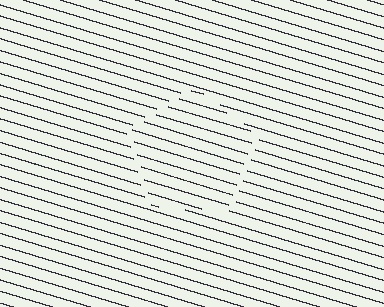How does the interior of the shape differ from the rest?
The interior of the shape contains the same grating, shifted by half a period — the contour is defined by the phase discontinuity where line-ends from the inner and outer gratings abut.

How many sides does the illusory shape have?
5 sides — the line-ends trace a pentagon.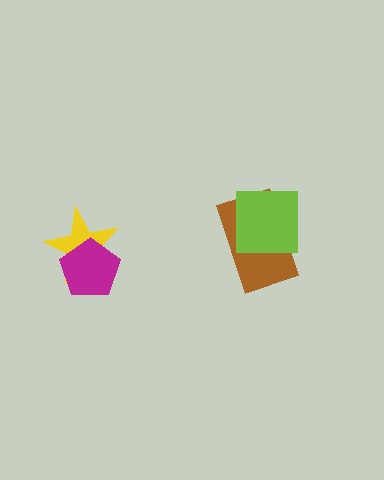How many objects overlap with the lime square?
1 object overlaps with the lime square.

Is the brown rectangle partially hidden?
Yes, it is partially covered by another shape.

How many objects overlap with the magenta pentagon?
1 object overlaps with the magenta pentagon.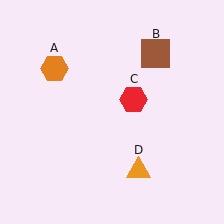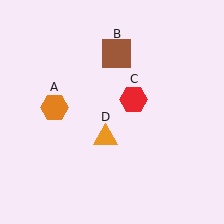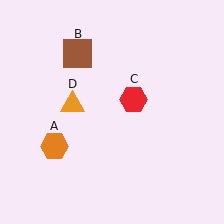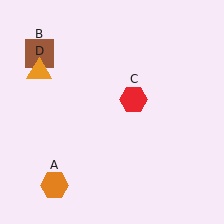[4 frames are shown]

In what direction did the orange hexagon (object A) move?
The orange hexagon (object A) moved down.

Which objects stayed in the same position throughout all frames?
Red hexagon (object C) remained stationary.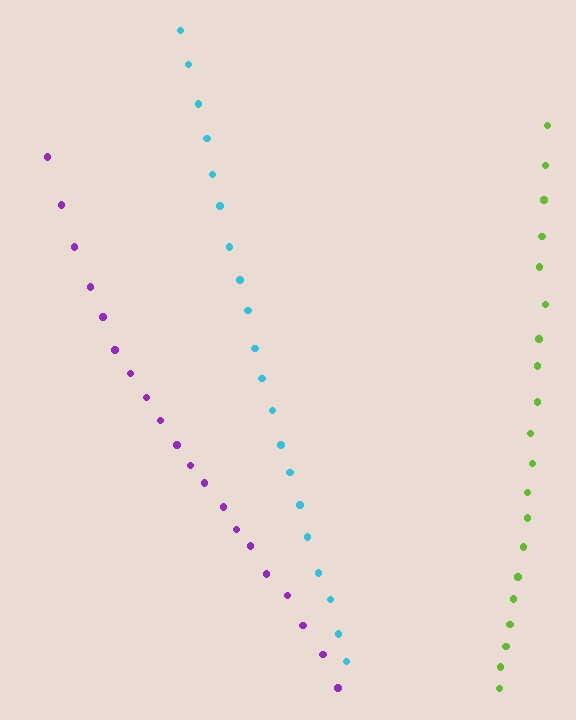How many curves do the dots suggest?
There are 3 distinct paths.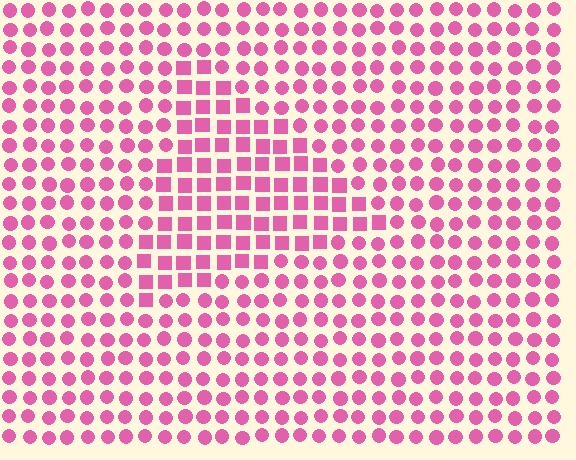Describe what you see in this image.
The image is filled with small pink elements arranged in a uniform grid. A triangle-shaped region contains squares, while the surrounding area contains circles. The boundary is defined purely by the change in element shape.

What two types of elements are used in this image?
The image uses squares inside the triangle region and circles outside it.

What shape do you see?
I see a triangle.